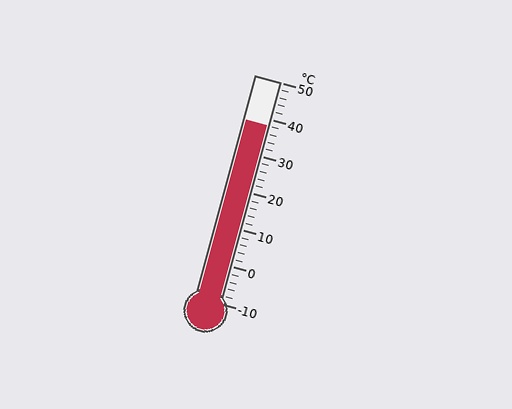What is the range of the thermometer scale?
The thermometer scale ranges from -10°C to 50°C.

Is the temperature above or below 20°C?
The temperature is above 20°C.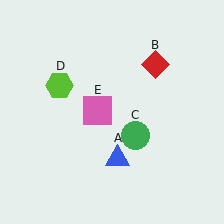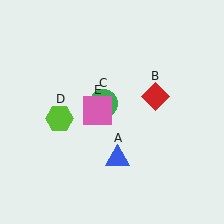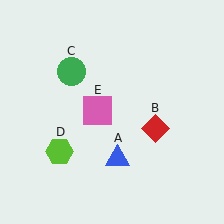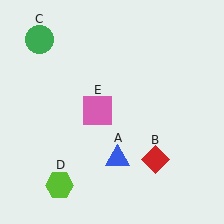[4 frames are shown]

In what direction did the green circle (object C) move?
The green circle (object C) moved up and to the left.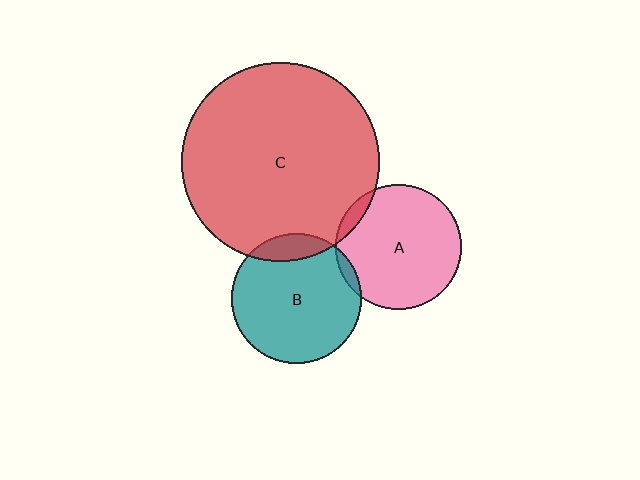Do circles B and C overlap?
Yes.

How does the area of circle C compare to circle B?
Approximately 2.3 times.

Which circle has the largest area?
Circle C (red).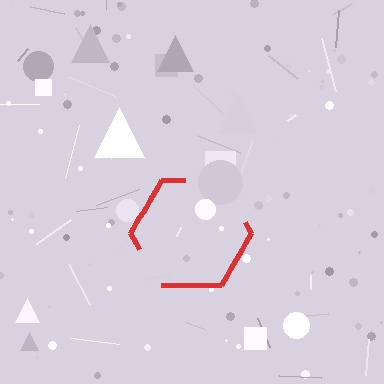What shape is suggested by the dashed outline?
The dashed outline suggests a hexagon.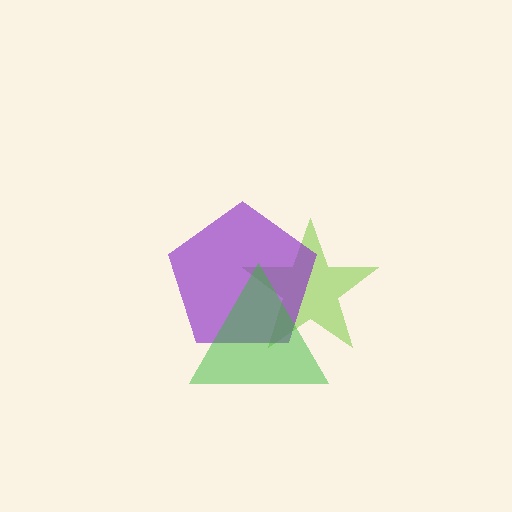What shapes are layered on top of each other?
The layered shapes are: a lime star, a purple pentagon, a green triangle.